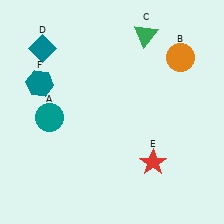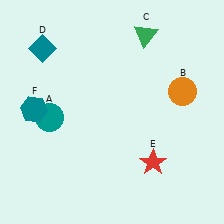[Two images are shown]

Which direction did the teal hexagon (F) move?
The teal hexagon (F) moved down.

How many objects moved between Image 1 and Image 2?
2 objects moved between the two images.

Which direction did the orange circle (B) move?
The orange circle (B) moved down.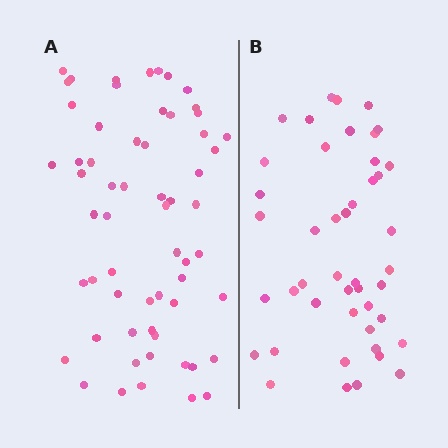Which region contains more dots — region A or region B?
Region A (the left region) has more dots.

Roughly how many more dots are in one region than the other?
Region A has approximately 15 more dots than region B.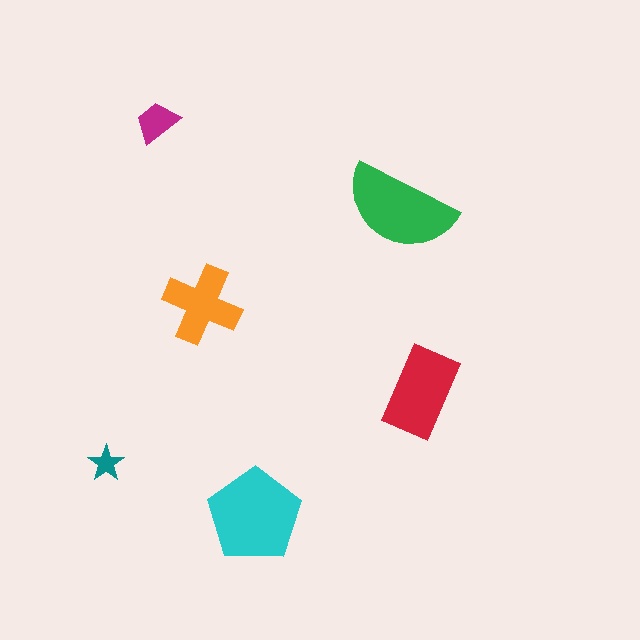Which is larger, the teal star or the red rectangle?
The red rectangle.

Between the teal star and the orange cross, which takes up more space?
The orange cross.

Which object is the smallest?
The teal star.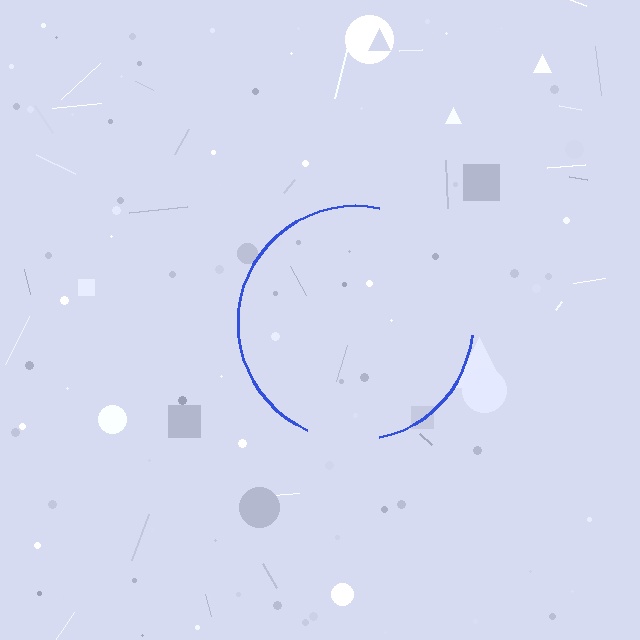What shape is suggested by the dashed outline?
The dashed outline suggests a circle.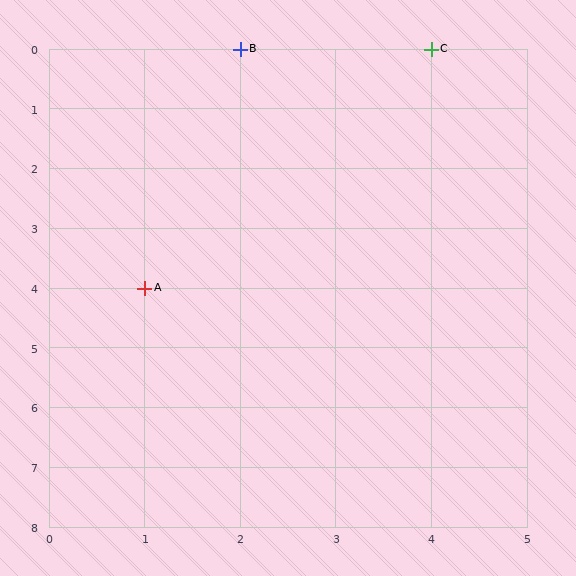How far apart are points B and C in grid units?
Points B and C are 2 columns apart.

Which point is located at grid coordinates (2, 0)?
Point B is at (2, 0).